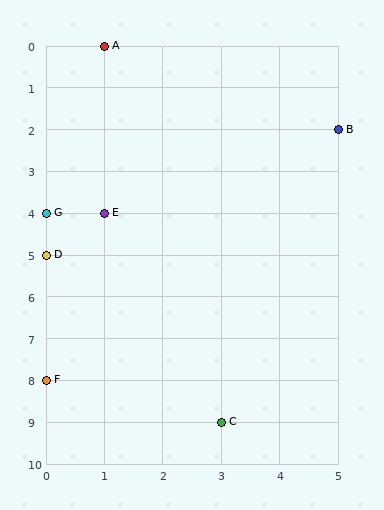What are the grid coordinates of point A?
Point A is at grid coordinates (1, 0).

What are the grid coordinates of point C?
Point C is at grid coordinates (3, 9).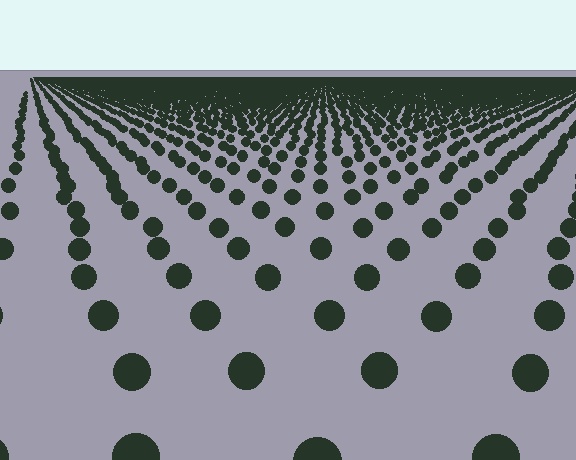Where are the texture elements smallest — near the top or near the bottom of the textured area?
Near the top.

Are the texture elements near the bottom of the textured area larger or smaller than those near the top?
Larger. Near the bottom, elements are closer to the viewer and appear at a bigger on-screen size.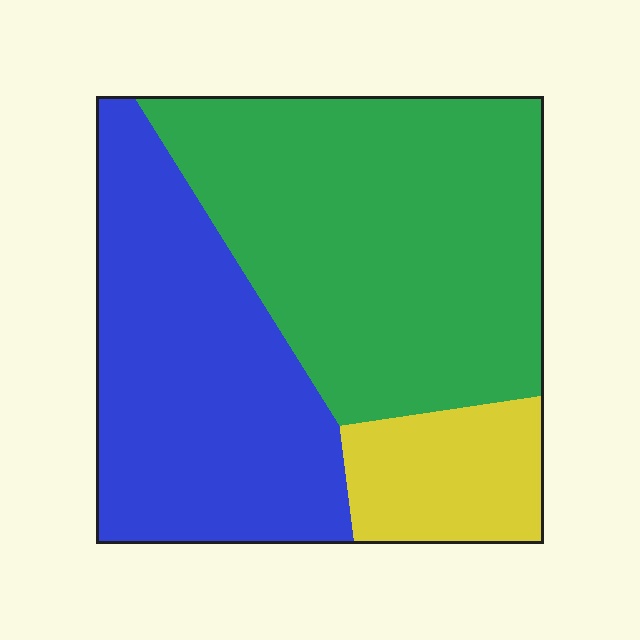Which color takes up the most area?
Green, at roughly 50%.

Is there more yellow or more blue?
Blue.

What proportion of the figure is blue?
Blue covers around 40% of the figure.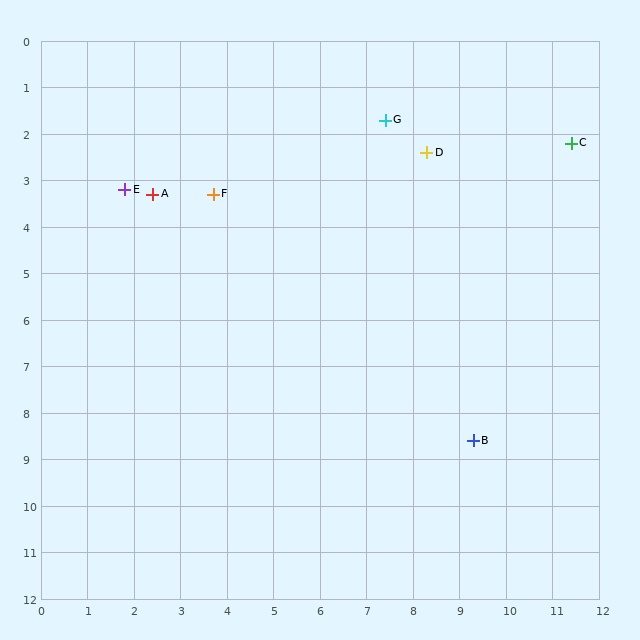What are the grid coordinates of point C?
Point C is at approximately (11.4, 2.2).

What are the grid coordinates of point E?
Point E is at approximately (1.8, 3.2).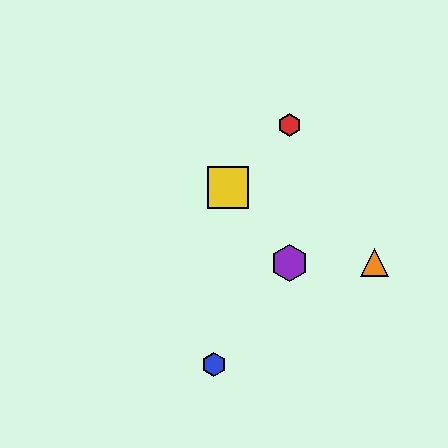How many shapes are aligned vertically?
3 shapes (the red hexagon, the green hexagon, the purple hexagon) are aligned vertically.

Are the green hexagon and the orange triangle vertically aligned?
No, the green hexagon is at x≈290 and the orange triangle is at x≈375.